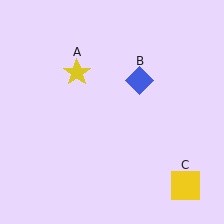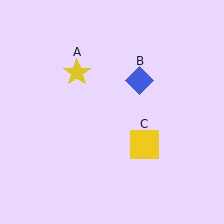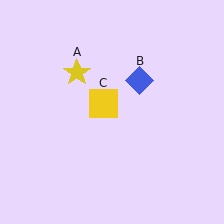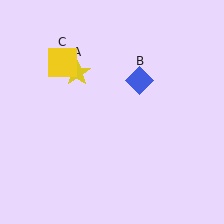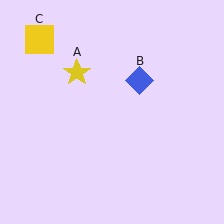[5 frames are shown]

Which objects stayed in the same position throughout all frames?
Yellow star (object A) and blue diamond (object B) remained stationary.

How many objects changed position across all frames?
1 object changed position: yellow square (object C).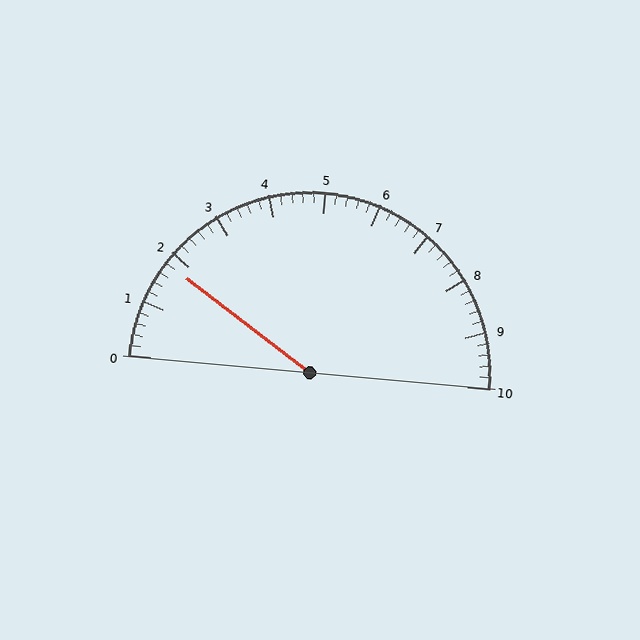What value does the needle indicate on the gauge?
The needle indicates approximately 1.8.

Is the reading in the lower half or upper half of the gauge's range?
The reading is in the lower half of the range (0 to 10).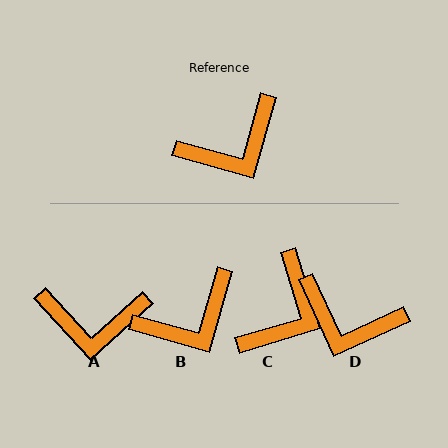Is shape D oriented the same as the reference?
No, it is off by about 50 degrees.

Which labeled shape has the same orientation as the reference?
B.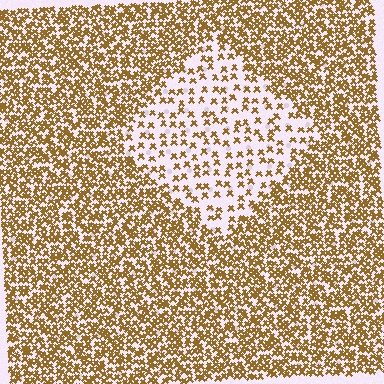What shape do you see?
I see a diamond.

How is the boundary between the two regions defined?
The boundary is defined by a change in element density (approximately 2.6x ratio). All elements are the same color, size, and shape.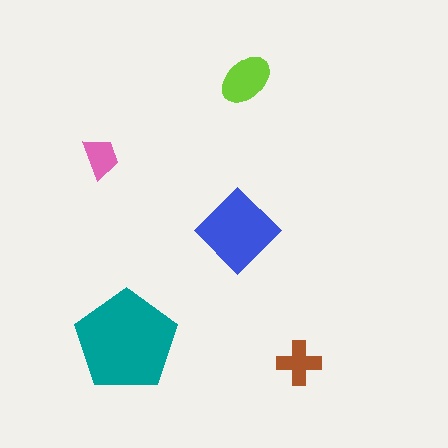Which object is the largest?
The teal pentagon.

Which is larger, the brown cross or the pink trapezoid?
The brown cross.